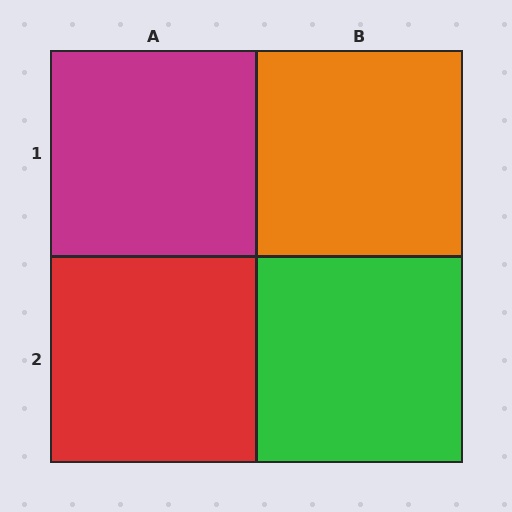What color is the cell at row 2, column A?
Red.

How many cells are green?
1 cell is green.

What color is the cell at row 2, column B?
Green.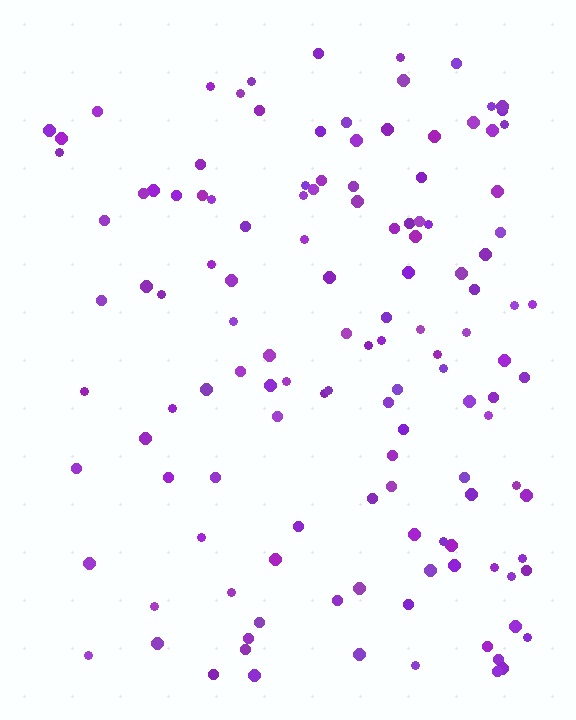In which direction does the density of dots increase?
From left to right, with the right side densest.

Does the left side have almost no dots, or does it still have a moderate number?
Still a moderate number, just noticeably fewer than the right.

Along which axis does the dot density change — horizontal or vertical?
Horizontal.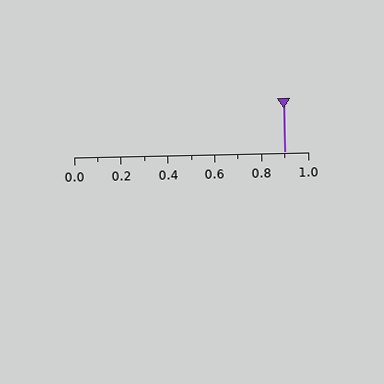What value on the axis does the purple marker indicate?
The marker indicates approximately 0.9.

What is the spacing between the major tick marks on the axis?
The major ticks are spaced 0.2 apart.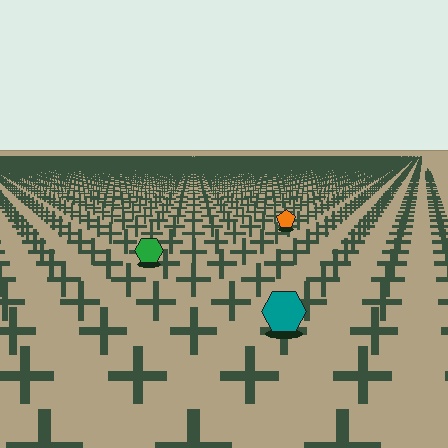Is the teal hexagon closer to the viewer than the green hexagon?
Yes. The teal hexagon is closer — you can tell from the texture gradient: the ground texture is coarser near it.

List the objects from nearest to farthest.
From nearest to farthest: the teal hexagon, the green hexagon, the orange pentagon.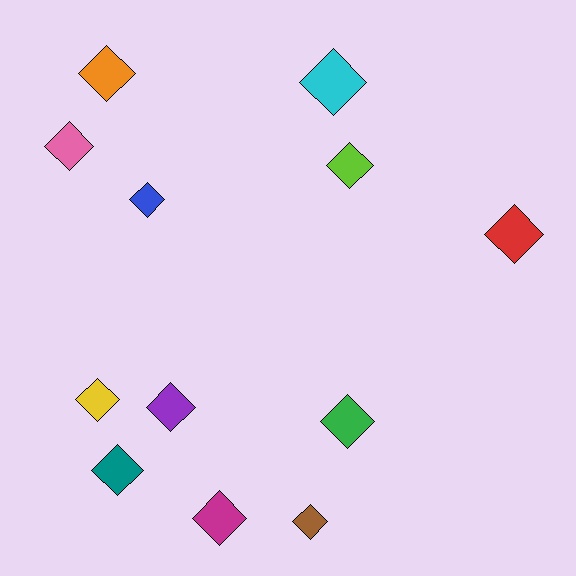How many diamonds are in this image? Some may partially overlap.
There are 12 diamonds.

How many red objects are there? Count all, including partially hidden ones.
There is 1 red object.